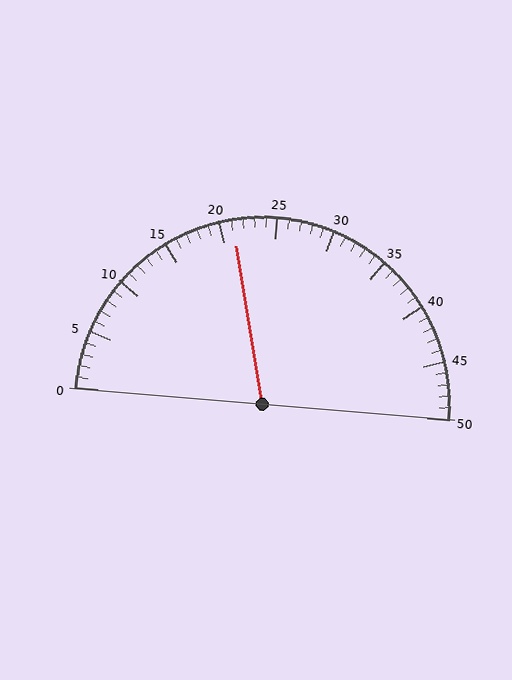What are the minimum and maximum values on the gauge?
The gauge ranges from 0 to 50.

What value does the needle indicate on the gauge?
The needle indicates approximately 21.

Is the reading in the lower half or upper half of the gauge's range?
The reading is in the lower half of the range (0 to 50).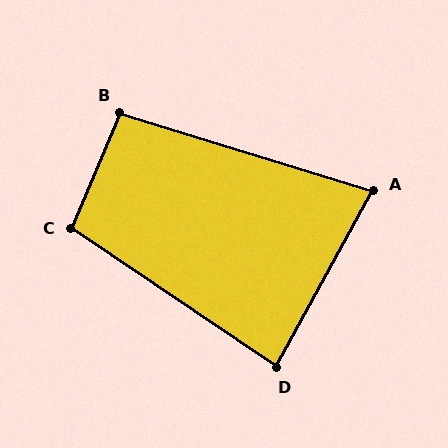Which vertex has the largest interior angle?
C, at approximately 102 degrees.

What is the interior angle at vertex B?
Approximately 96 degrees (obtuse).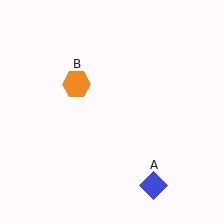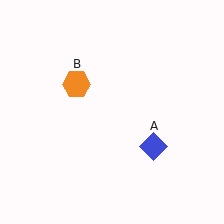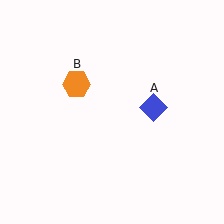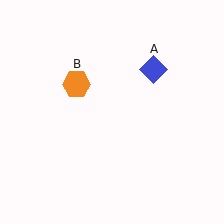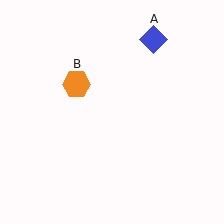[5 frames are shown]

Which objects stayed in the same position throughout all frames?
Orange hexagon (object B) remained stationary.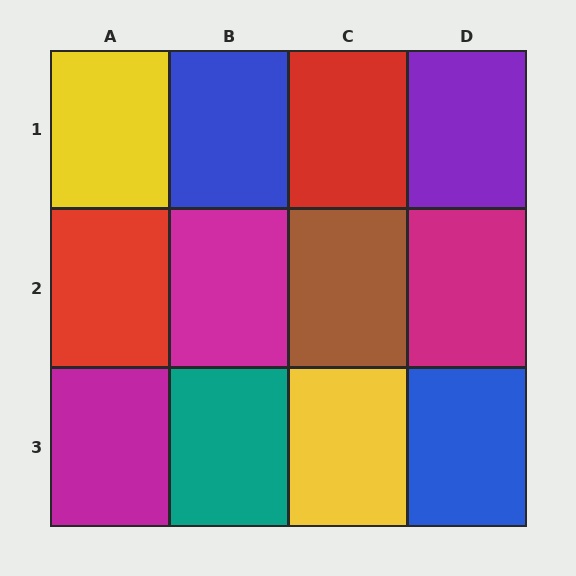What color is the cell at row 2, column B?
Magenta.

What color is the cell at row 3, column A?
Magenta.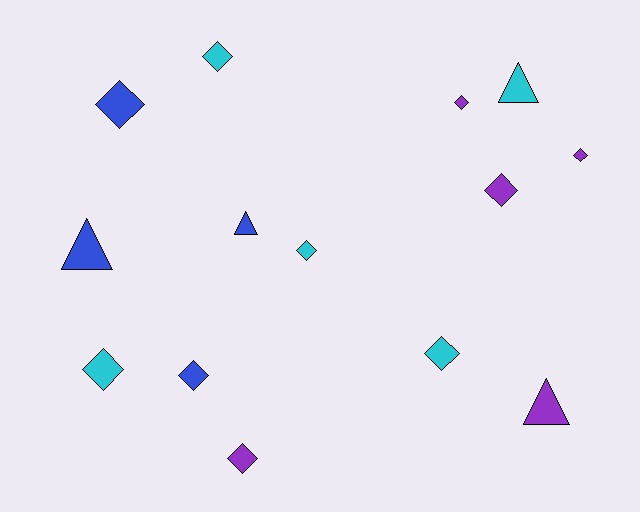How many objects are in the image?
There are 14 objects.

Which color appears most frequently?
Purple, with 5 objects.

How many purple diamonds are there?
There are 4 purple diamonds.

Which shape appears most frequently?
Diamond, with 10 objects.